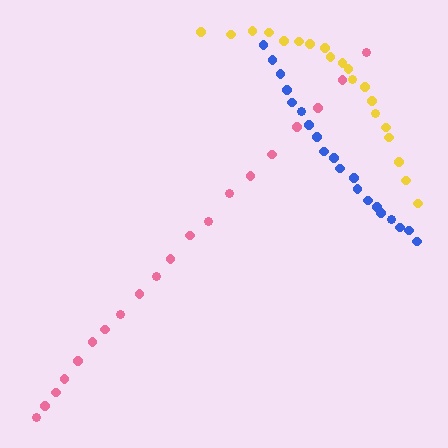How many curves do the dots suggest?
There are 3 distinct paths.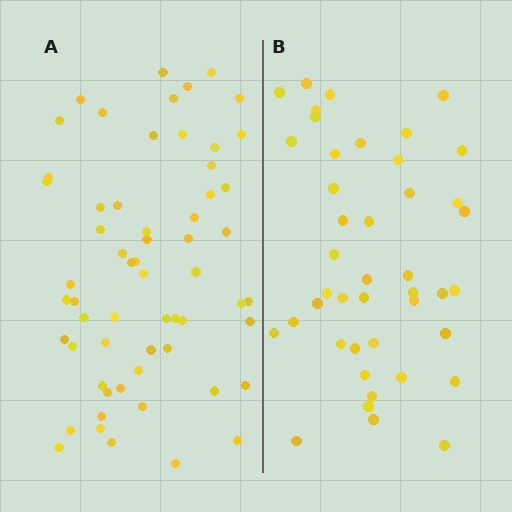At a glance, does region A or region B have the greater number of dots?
Region A (the left region) has more dots.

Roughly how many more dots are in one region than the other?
Region A has approximately 15 more dots than region B.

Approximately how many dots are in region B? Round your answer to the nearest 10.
About 40 dots. (The exact count is 43, which rounds to 40.)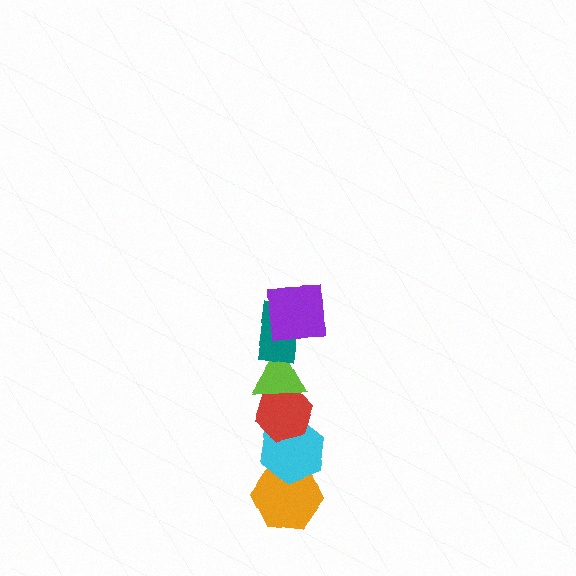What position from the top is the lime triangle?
The lime triangle is 3rd from the top.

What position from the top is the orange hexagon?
The orange hexagon is 6th from the top.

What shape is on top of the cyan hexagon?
The red hexagon is on top of the cyan hexagon.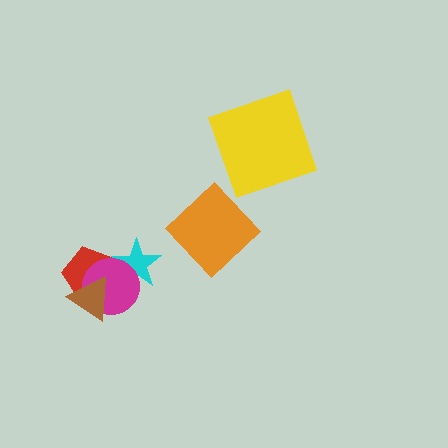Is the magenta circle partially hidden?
Yes, it is partially covered by another shape.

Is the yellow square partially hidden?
No, no other shape covers it.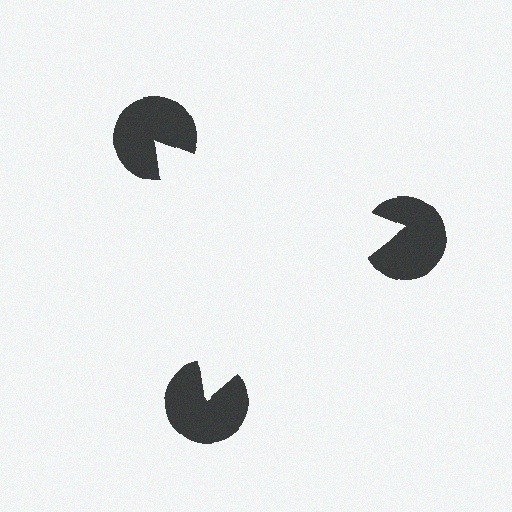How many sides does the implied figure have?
3 sides.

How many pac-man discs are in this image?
There are 3 — one at each vertex of the illusory triangle.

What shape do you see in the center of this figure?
An illusory triangle — its edges are inferred from the aligned wedge cuts in the pac-man discs, not physically drawn.